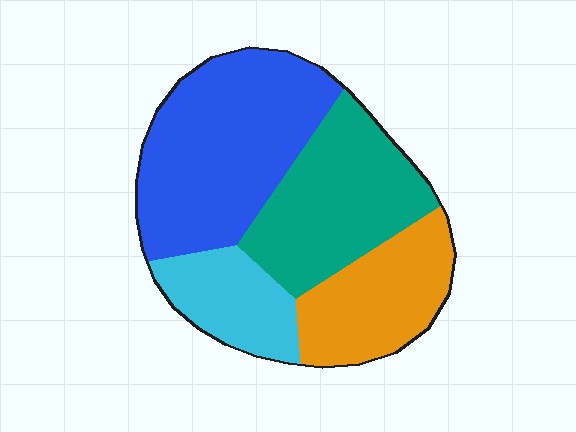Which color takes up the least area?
Cyan, at roughly 15%.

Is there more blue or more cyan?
Blue.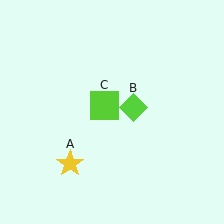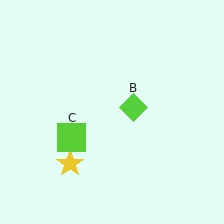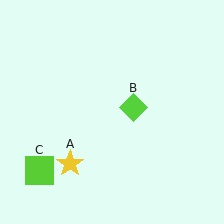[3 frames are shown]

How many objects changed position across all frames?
1 object changed position: lime square (object C).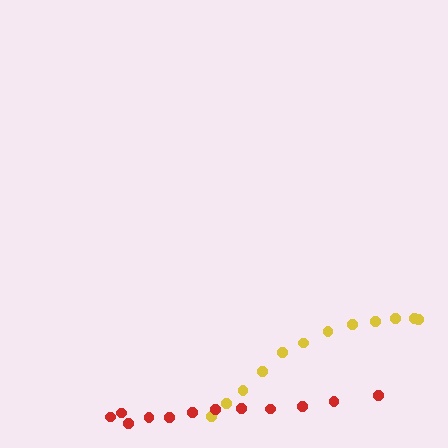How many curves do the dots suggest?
There are 2 distinct paths.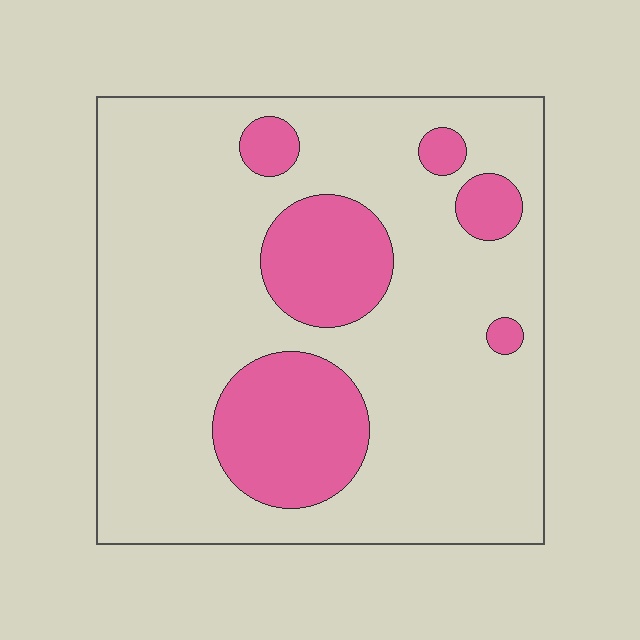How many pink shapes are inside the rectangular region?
6.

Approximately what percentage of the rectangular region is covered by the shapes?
Approximately 20%.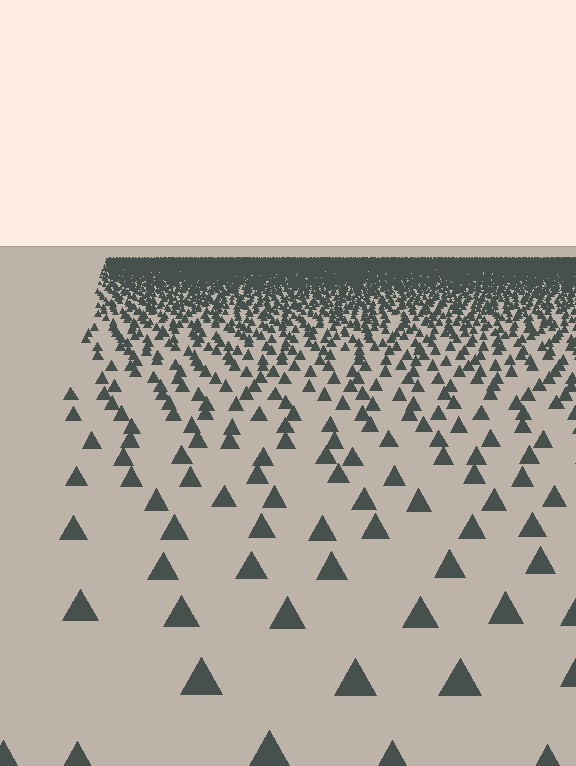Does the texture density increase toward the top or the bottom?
Density increases toward the top.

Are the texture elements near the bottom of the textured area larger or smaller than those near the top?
Larger. Near the bottom, elements are closer to the viewer and appear at a bigger on-screen size.